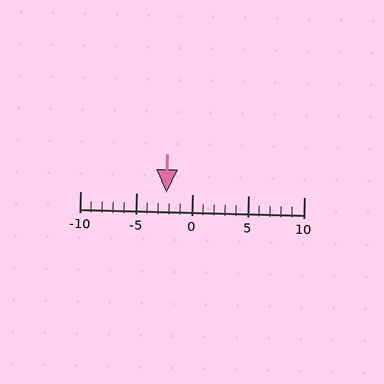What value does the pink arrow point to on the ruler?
The pink arrow points to approximately -2.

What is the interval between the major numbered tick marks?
The major tick marks are spaced 5 units apart.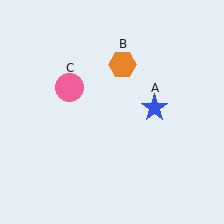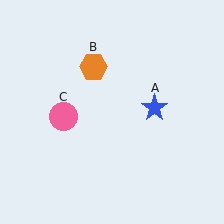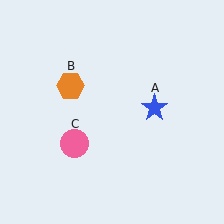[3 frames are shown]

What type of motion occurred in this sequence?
The orange hexagon (object B), pink circle (object C) rotated counterclockwise around the center of the scene.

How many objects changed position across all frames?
2 objects changed position: orange hexagon (object B), pink circle (object C).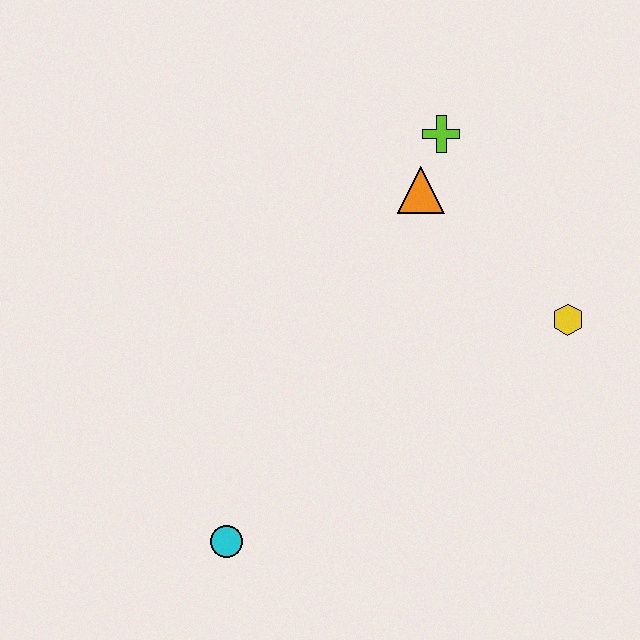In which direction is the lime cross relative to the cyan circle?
The lime cross is above the cyan circle.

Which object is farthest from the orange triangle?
The cyan circle is farthest from the orange triangle.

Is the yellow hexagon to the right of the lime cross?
Yes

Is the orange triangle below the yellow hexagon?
No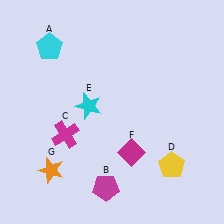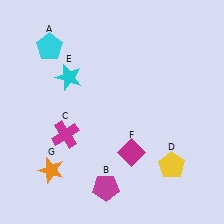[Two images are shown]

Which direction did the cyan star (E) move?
The cyan star (E) moved up.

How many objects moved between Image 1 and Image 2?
1 object moved between the two images.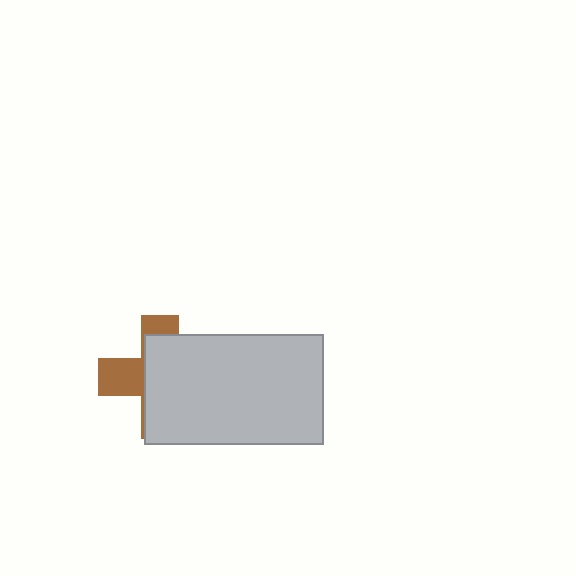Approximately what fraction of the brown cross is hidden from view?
Roughly 68% of the brown cross is hidden behind the light gray rectangle.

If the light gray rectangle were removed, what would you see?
You would see the complete brown cross.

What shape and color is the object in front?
The object in front is a light gray rectangle.